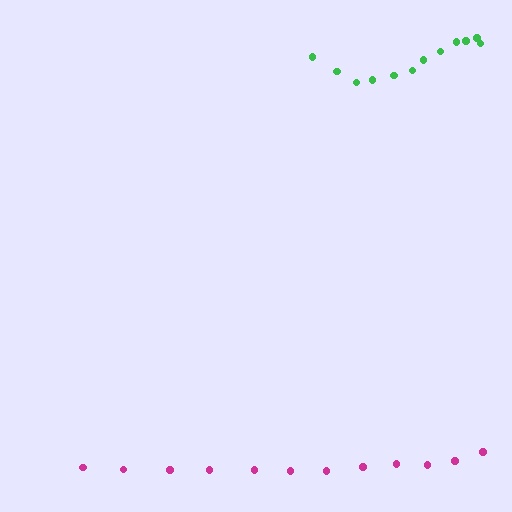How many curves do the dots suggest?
There are 2 distinct paths.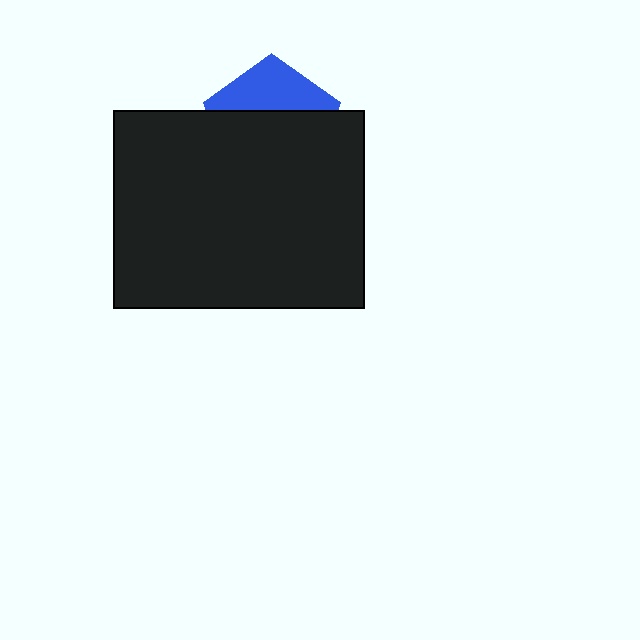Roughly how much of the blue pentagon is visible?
A small part of it is visible (roughly 35%).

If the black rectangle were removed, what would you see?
You would see the complete blue pentagon.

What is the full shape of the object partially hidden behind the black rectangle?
The partially hidden object is a blue pentagon.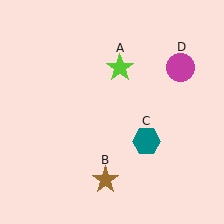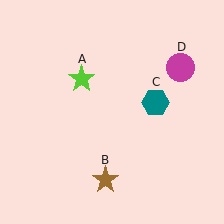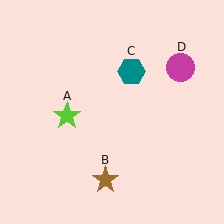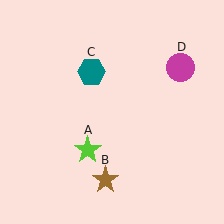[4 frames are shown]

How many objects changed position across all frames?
2 objects changed position: lime star (object A), teal hexagon (object C).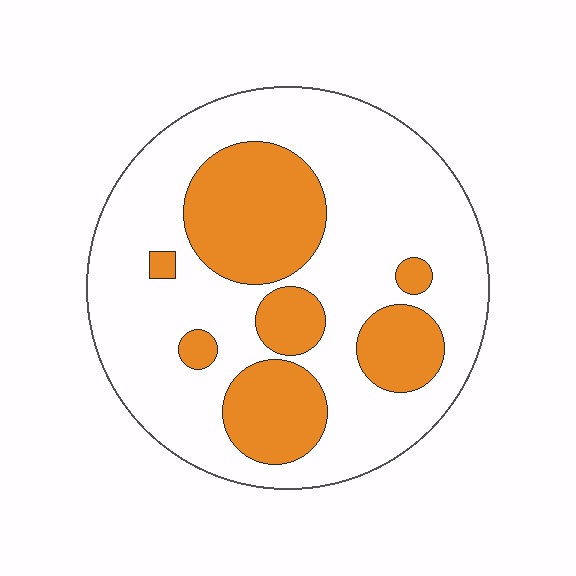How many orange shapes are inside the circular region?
7.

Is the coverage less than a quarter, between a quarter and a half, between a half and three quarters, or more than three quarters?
Between a quarter and a half.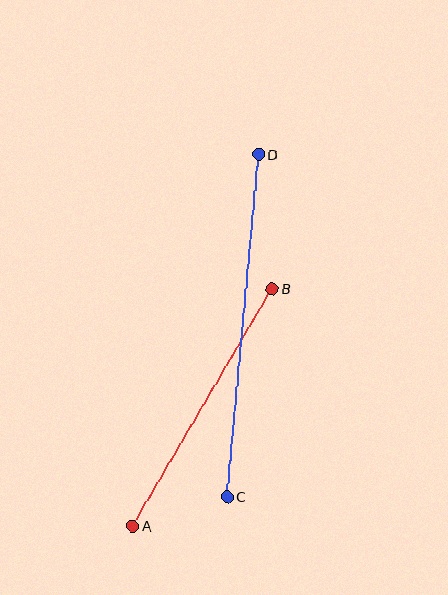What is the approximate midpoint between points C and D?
The midpoint is at approximately (243, 325) pixels.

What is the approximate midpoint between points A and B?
The midpoint is at approximately (202, 407) pixels.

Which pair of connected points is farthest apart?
Points C and D are farthest apart.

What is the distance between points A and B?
The distance is approximately 275 pixels.